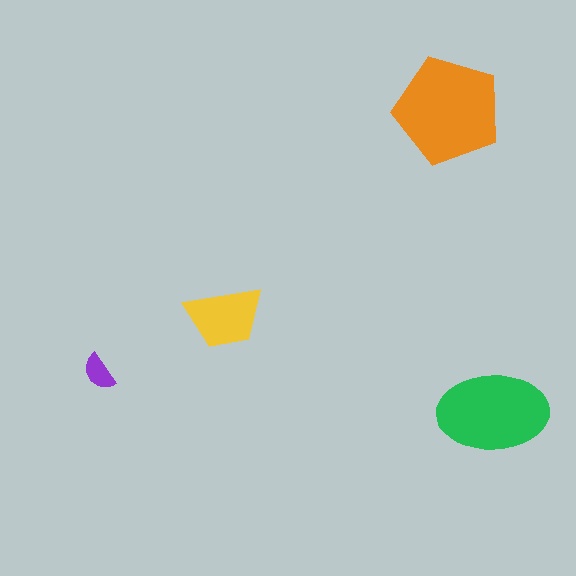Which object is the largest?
The orange pentagon.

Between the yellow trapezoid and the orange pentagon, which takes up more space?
The orange pentagon.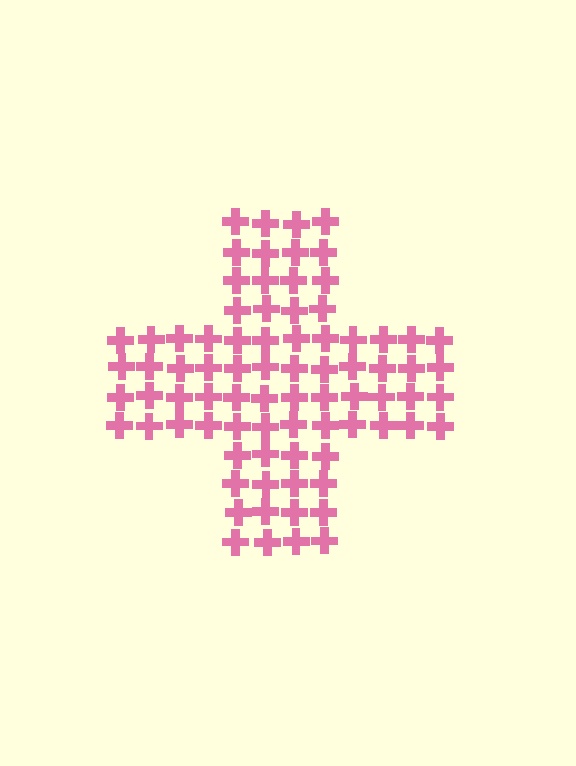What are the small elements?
The small elements are crosses.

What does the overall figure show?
The overall figure shows a cross.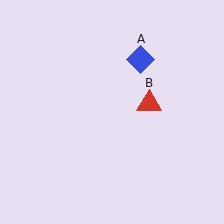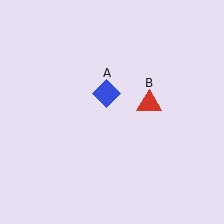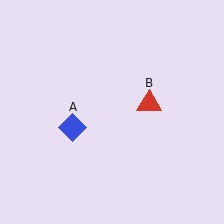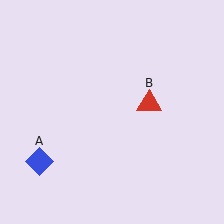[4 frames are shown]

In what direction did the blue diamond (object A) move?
The blue diamond (object A) moved down and to the left.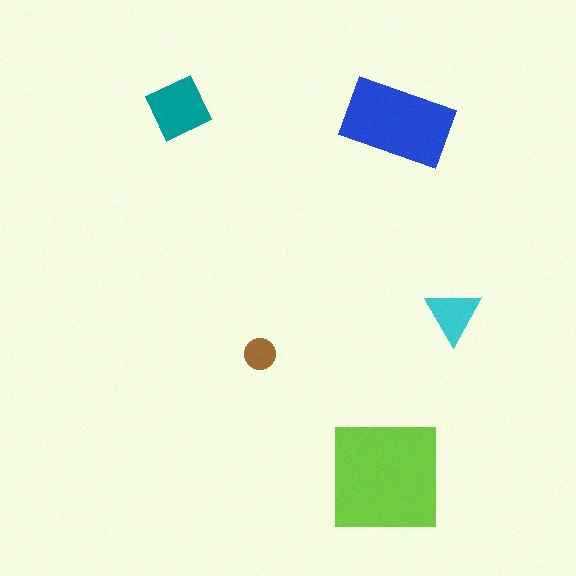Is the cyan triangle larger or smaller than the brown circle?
Larger.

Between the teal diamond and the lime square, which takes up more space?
The lime square.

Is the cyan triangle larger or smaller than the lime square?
Smaller.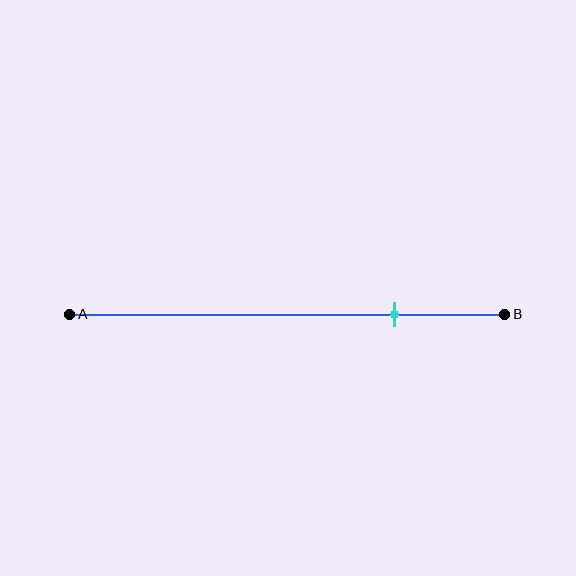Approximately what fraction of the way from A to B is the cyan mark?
The cyan mark is approximately 75% of the way from A to B.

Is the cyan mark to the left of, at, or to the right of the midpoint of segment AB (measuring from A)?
The cyan mark is to the right of the midpoint of segment AB.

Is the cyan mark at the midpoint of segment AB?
No, the mark is at about 75% from A, not at the 50% midpoint.